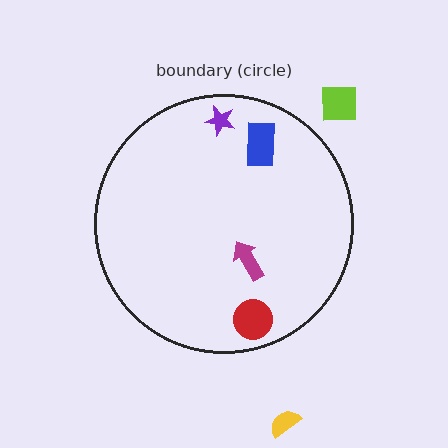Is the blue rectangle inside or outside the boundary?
Inside.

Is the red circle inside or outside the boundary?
Inside.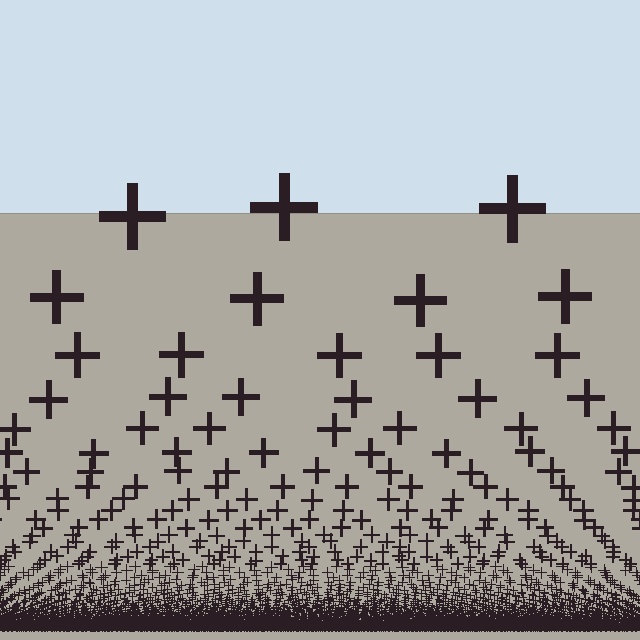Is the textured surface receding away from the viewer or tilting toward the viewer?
The surface appears to tilt toward the viewer. Texture elements get larger and sparser toward the top.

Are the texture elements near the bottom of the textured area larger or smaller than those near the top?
Smaller. The gradient is inverted — elements near the bottom are smaller and denser.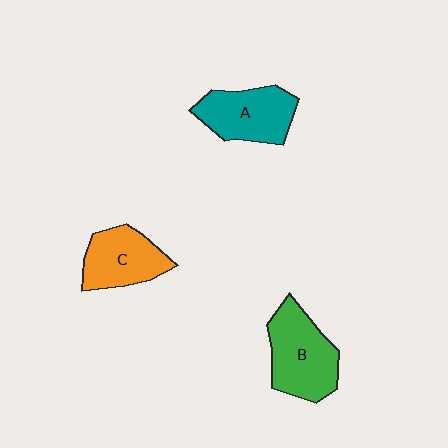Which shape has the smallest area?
Shape C (orange).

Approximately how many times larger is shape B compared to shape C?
Approximately 1.2 times.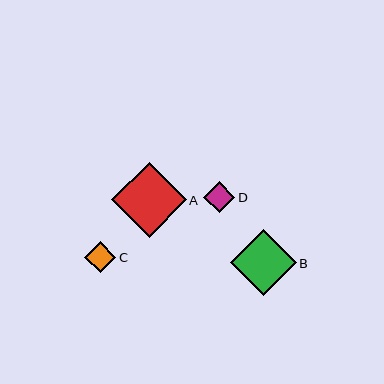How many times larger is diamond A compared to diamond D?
Diamond A is approximately 2.4 times the size of diamond D.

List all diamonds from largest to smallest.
From largest to smallest: A, B, C, D.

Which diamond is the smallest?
Diamond D is the smallest with a size of approximately 31 pixels.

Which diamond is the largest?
Diamond A is the largest with a size of approximately 75 pixels.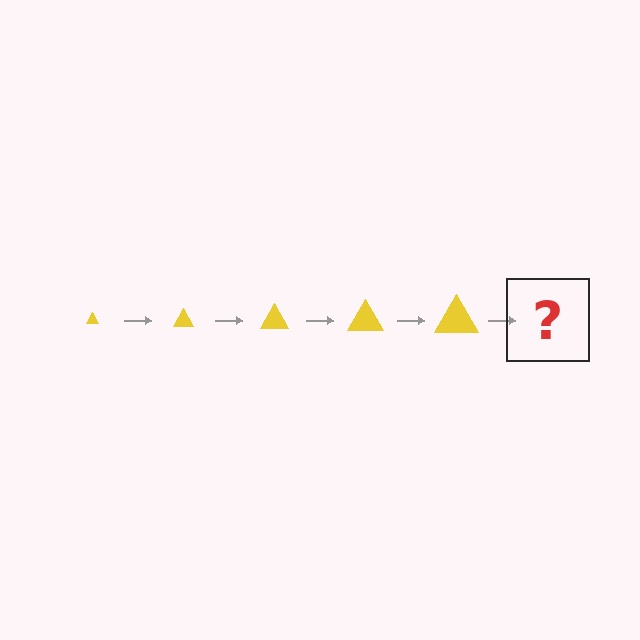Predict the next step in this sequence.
The next step is a yellow triangle, larger than the previous one.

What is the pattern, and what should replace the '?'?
The pattern is that the triangle gets progressively larger each step. The '?' should be a yellow triangle, larger than the previous one.